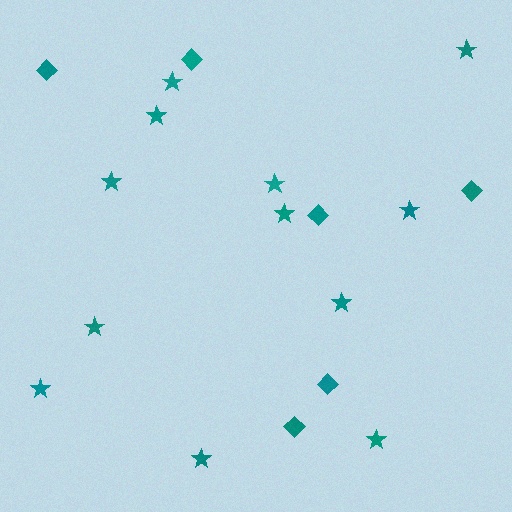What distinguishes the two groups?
There are 2 groups: one group of stars (12) and one group of diamonds (6).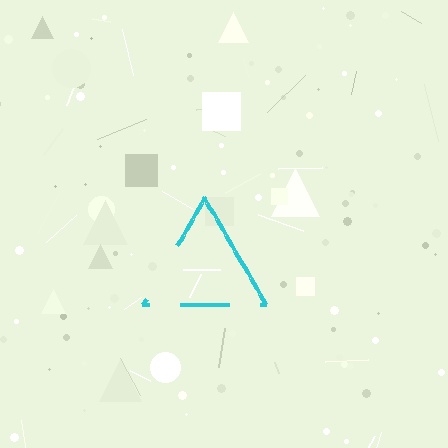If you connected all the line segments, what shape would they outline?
They would outline a triangle.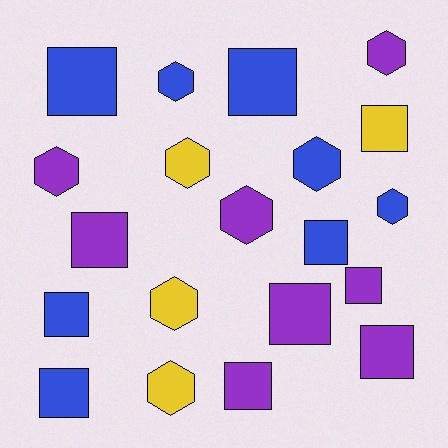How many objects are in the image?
There are 20 objects.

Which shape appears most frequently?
Square, with 11 objects.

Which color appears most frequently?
Blue, with 8 objects.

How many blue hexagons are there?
There are 3 blue hexagons.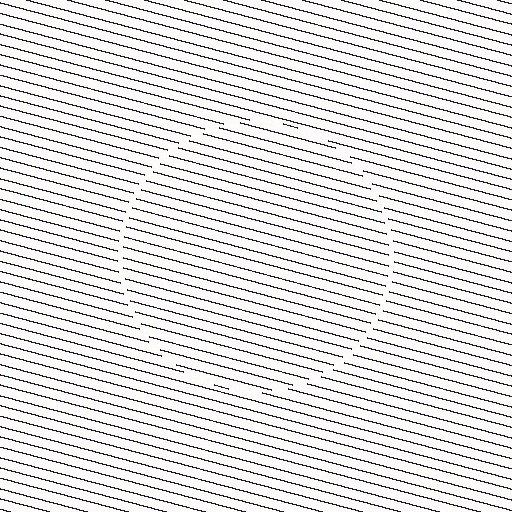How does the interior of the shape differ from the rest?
The interior of the shape contains the same grating, shifted by half a period — the contour is defined by the phase discontinuity where line-ends from the inner and outer gratings abut.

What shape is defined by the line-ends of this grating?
An illusory circle. The interior of the shape contains the same grating, shifted by half a period — the contour is defined by the phase discontinuity where line-ends from the inner and outer gratings abut.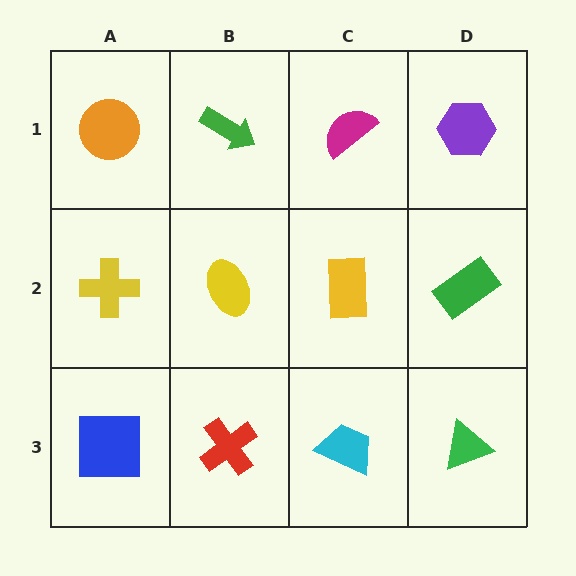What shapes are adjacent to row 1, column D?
A green rectangle (row 2, column D), a magenta semicircle (row 1, column C).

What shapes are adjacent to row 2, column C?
A magenta semicircle (row 1, column C), a cyan trapezoid (row 3, column C), a yellow ellipse (row 2, column B), a green rectangle (row 2, column D).